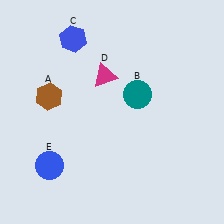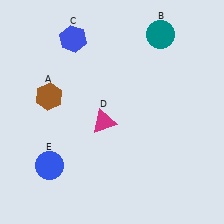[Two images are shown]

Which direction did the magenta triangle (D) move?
The magenta triangle (D) moved down.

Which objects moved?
The objects that moved are: the teal circle (B), the magenta triangle (D).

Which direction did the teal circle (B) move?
The teal circle (B) moved up.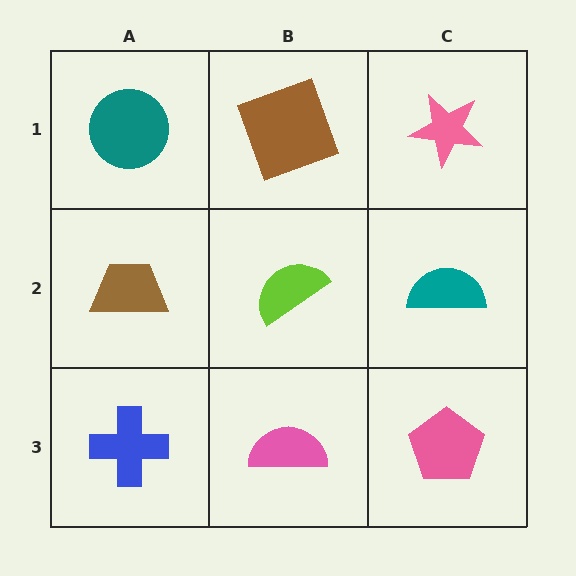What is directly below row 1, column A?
A brown trapezoid.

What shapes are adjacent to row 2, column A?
A teal circle (row 1, column A), a blue cross (row 3, column A), a lime semicircle (row 2, column B).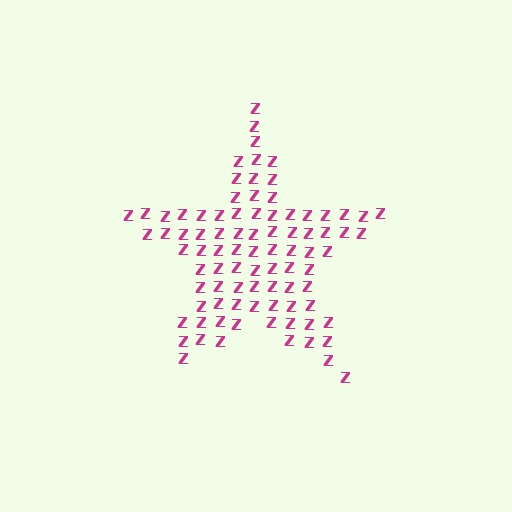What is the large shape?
The large shape is a star.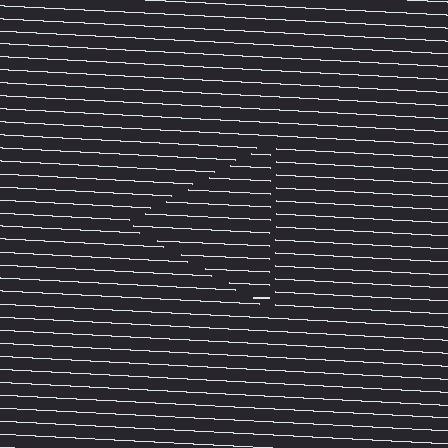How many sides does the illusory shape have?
3 sides — the line-ends trace a triangle.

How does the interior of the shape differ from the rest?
The interior of the shape contains the same grating, shifted by half a period — the contour is defined by the phase discontinuity where line-ends from the inner and outer gratings abut.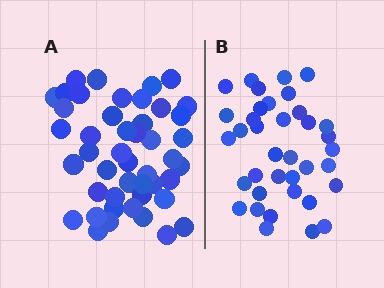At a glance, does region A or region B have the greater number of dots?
Region A (the left region) has more dots.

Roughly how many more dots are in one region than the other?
Region A has roughly 8 or so more dots than region B.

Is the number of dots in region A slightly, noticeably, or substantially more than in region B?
Region A has only slightly more — the two regions are fairly close. The ratio is roughly 1.2 to 1.